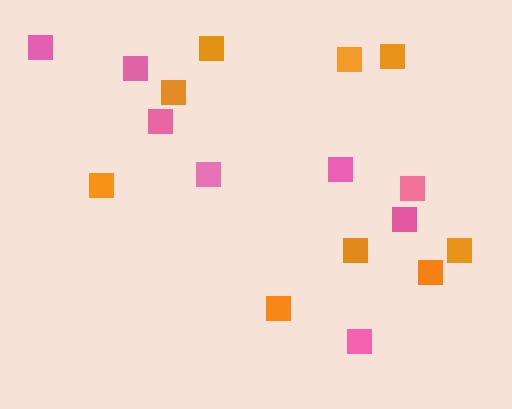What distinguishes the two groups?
There are 2 groups: one group of pink squares (8) and one group of orange squares (9).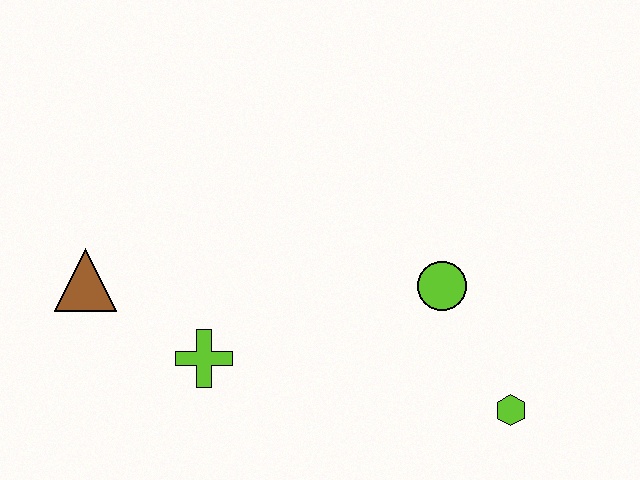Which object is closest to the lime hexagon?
The lime circle is closest to the lime hexagon.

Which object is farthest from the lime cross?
The lime hexagon is farthest from the lime cross.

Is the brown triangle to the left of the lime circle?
Yes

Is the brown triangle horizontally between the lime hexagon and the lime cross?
No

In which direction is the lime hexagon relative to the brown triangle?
The lime hexagon is to the right of the brown triangle.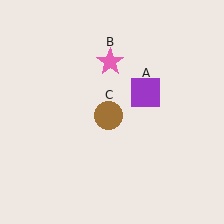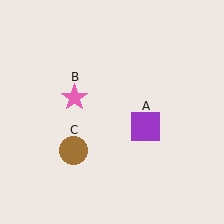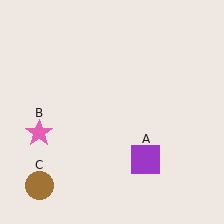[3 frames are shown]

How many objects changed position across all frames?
3 objects changed position: purple square (object A), pink star (object B), brown circle (object C).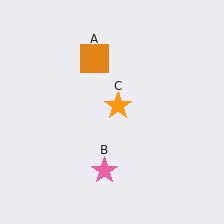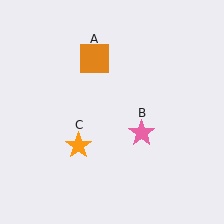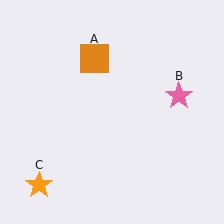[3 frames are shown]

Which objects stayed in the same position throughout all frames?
Orange square (object A) remained stationary.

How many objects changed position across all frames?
2 objects changed position: pink star (object B), orange star (object C).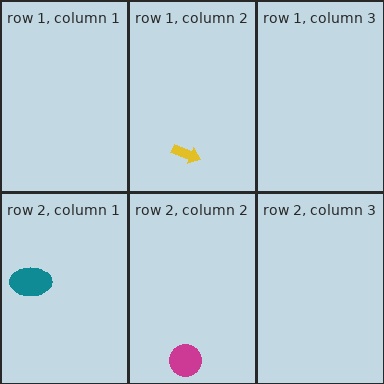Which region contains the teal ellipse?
The row 2, column 1 region.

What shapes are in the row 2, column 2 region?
The magenta circle.